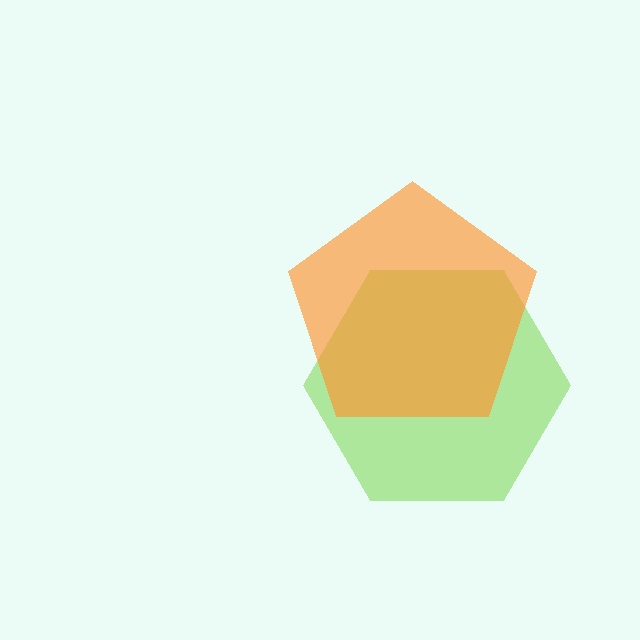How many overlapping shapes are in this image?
There are 2 overlapping shapes in the image.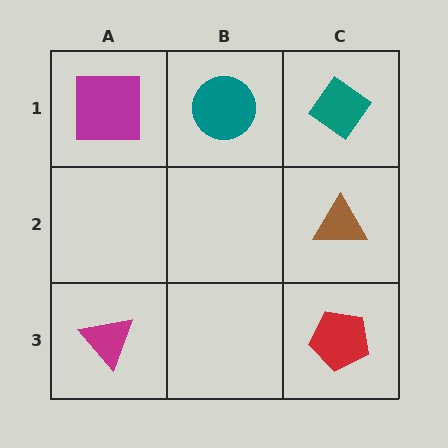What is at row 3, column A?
A magenta triangle.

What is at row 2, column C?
A brown triangle.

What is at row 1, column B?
A teal circle.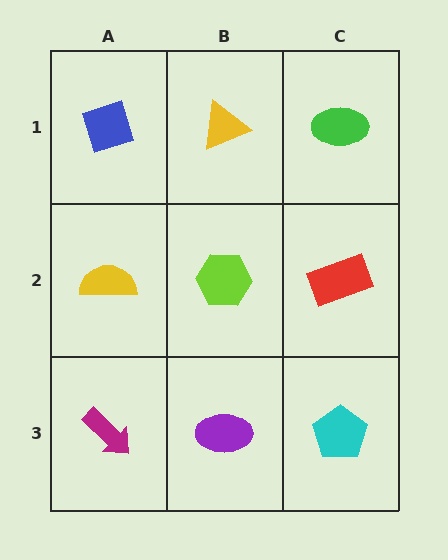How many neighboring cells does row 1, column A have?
2.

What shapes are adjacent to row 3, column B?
A lime hexagon (row 2, column B), a magenta arrow (row 3, column A), a cyan pentagon (row 3, column C).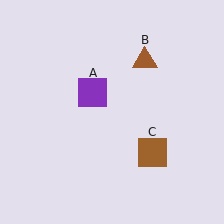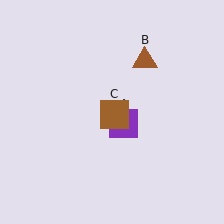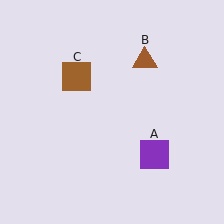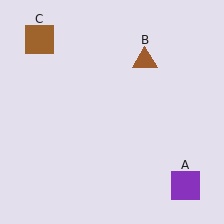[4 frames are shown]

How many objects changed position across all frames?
2 objects changed position: purple square (object A), brown square (object C).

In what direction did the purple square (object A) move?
The purple square (object A) moved down and to the right.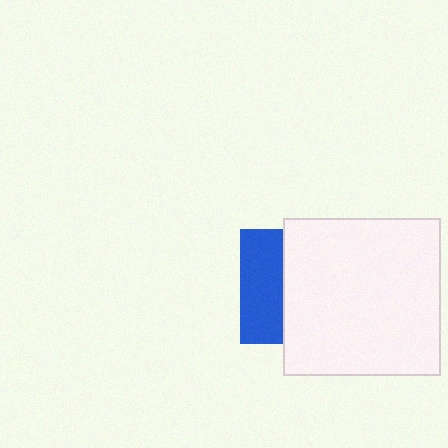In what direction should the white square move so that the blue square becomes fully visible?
The white square should move right. That is the shortest direction to clear the overlap and leave the blue square fully visible.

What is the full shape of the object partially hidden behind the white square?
The partially hidden object is a blue square.